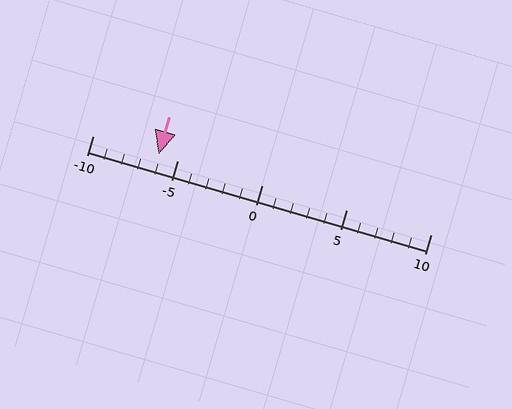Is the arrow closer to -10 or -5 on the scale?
The arrow is closer to -5.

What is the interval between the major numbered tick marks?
The major tick marks are spaced 5 units apart.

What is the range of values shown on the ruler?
The ruler shows values from -10 to 10.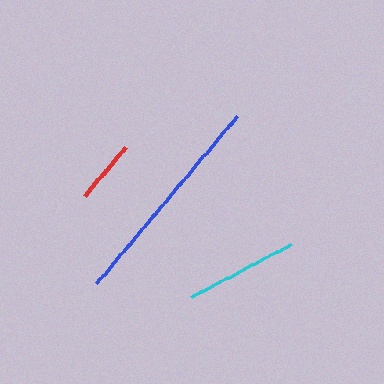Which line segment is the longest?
The blue line is the longest at approximately 218 pixels.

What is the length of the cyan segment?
The cyan segment is approximately 114 pixels long.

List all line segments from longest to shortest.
From longest to shortest: blue, cyan, red.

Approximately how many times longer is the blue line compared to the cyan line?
The blue line is approximately 1.9 times the length of the cyan line.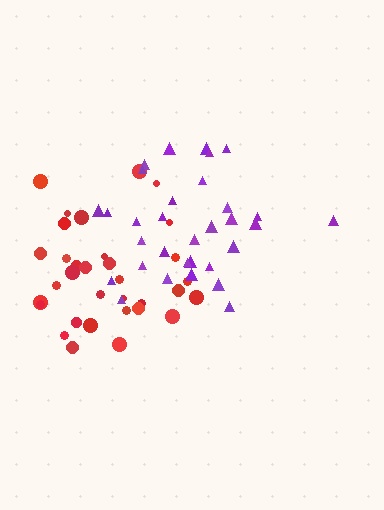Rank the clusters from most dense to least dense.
purple, red.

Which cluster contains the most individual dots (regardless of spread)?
Red (33).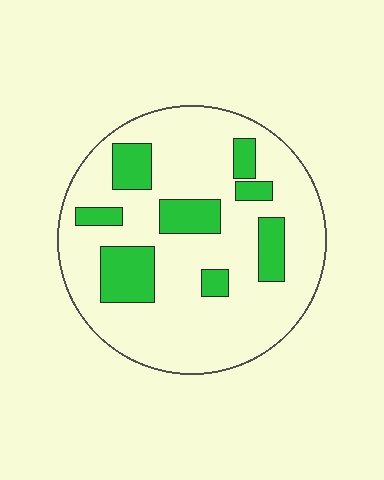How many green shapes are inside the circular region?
8.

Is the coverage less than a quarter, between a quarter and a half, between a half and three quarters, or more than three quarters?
Less than a quarter.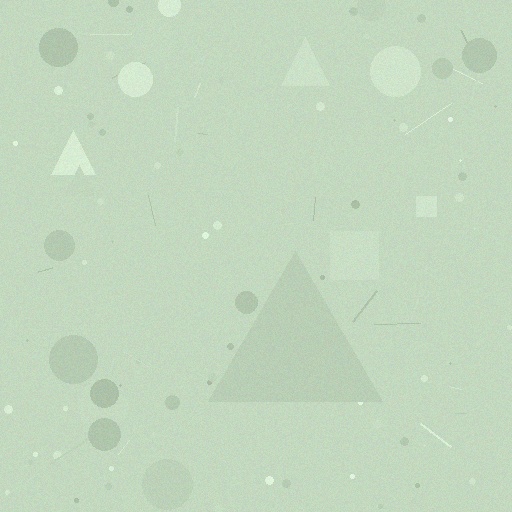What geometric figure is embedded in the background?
A triangle is embedded in the background.